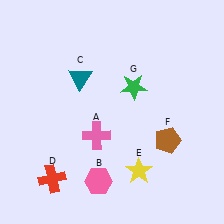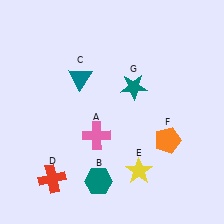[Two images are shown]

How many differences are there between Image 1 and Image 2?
There are 3 differences between the two images.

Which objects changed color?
B changed from pink to teal. F changed from brown to orange. G changed from green to teal.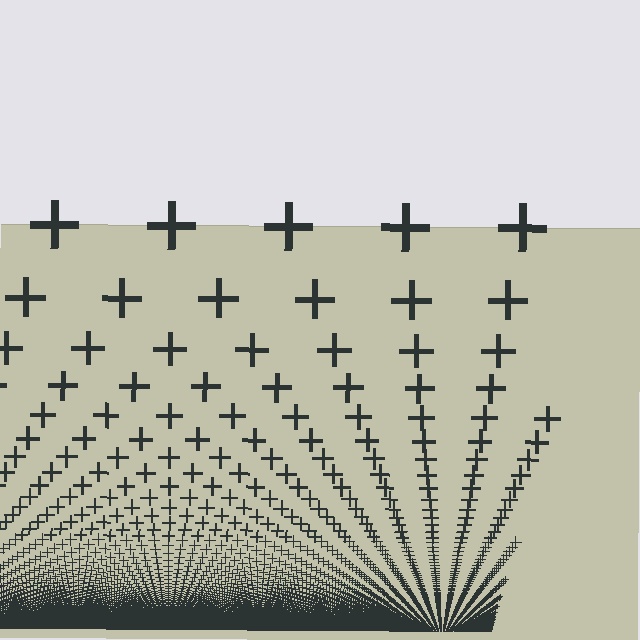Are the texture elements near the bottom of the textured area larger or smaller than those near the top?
Smaller. The gradient is inverted — elements near the bottom are smaller and denser.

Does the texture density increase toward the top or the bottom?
Density increases toward the bottom.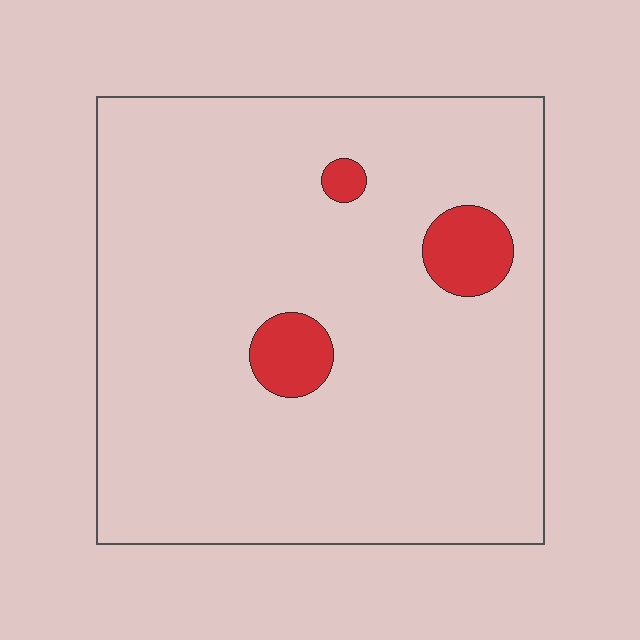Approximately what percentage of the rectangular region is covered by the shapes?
Approximately 5%.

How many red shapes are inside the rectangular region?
3.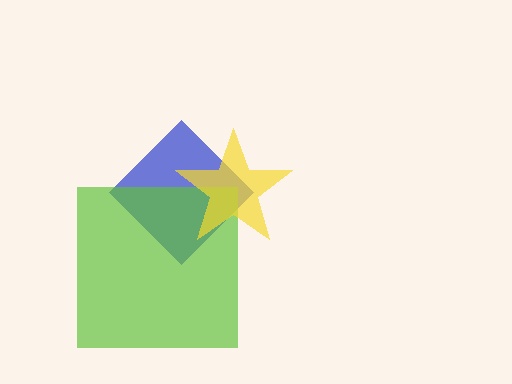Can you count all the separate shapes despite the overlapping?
Yes, there are 3 separate shapes.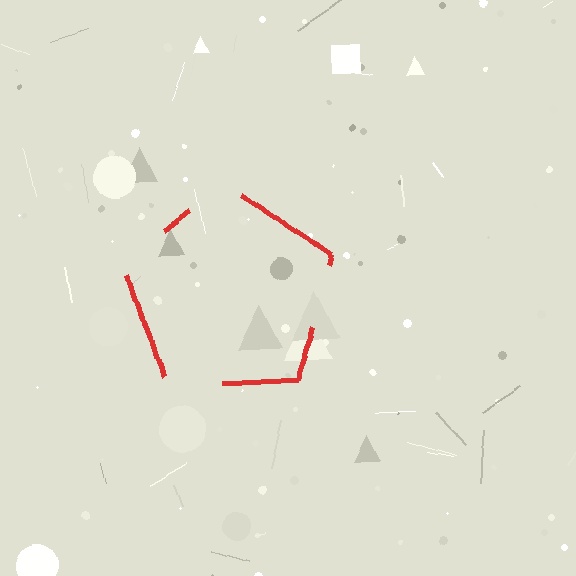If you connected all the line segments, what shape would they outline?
They would outline a pentagon.